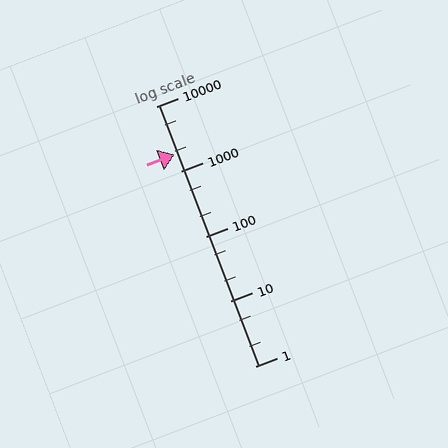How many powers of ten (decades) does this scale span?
The scale spans 4 decades, from 1 to 10000.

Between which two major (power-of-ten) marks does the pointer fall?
The pointer is between 1000 and 10000.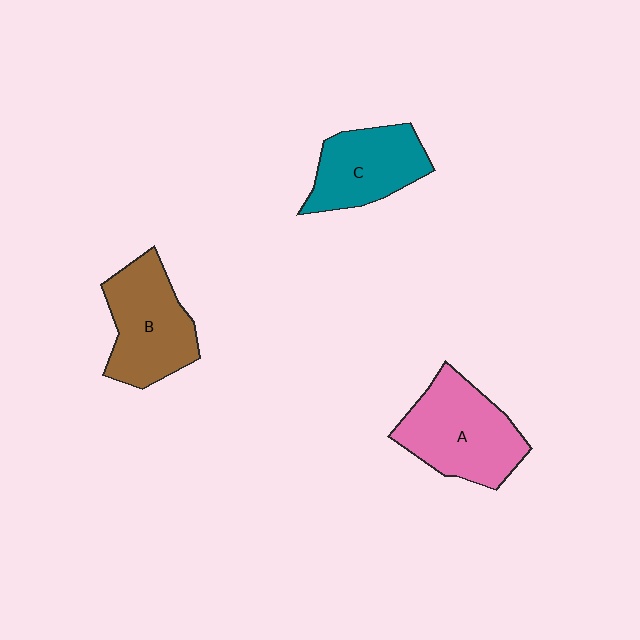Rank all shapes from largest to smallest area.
From largest to smallest: A (pink), B (brown), C (teal).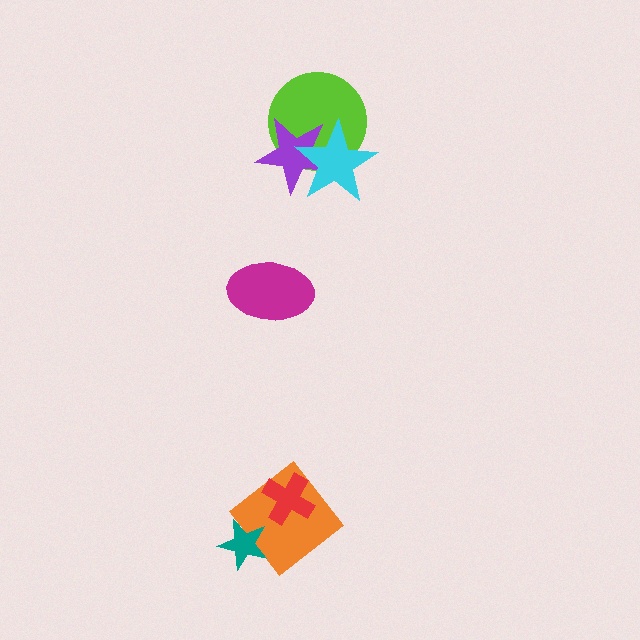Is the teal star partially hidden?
No, no other shape covers it.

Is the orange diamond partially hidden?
Yes, it is partially covered by another shape.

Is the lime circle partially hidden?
Yes, it is partially covered by another shape.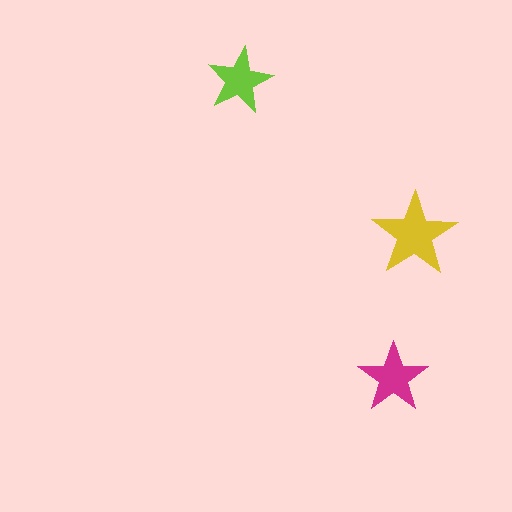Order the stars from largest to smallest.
the yellow one, the magenta one, the lime one.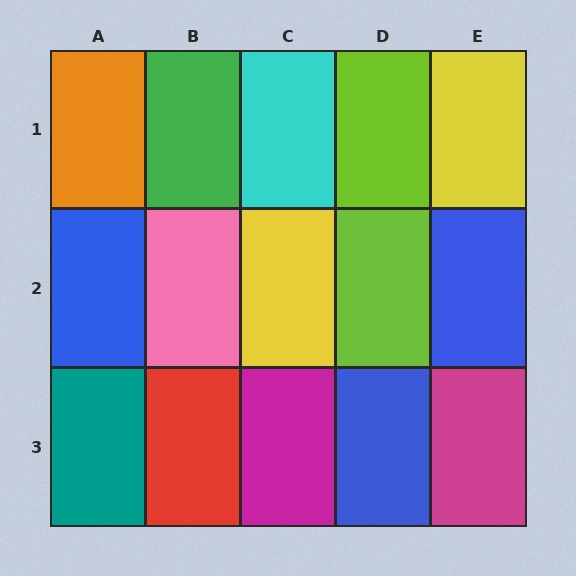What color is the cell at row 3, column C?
Magenta.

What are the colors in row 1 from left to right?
Orange, green, cyan, lime, yellow.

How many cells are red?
1 cell is red.